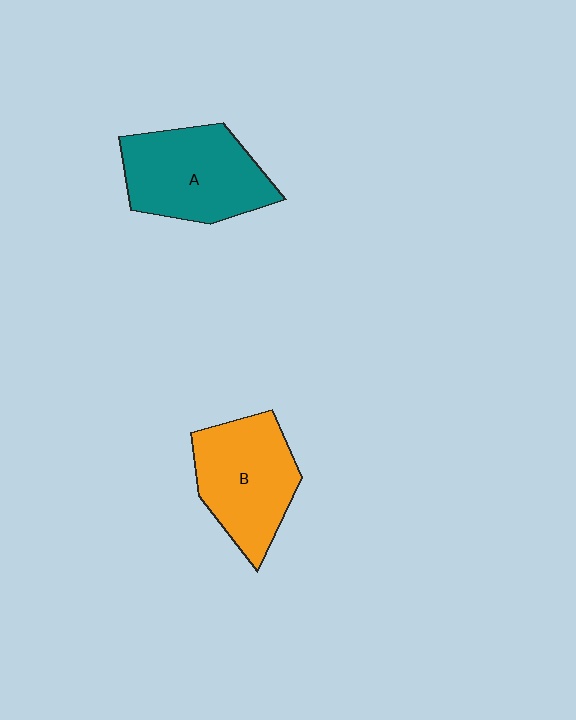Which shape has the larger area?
Shape A (teal).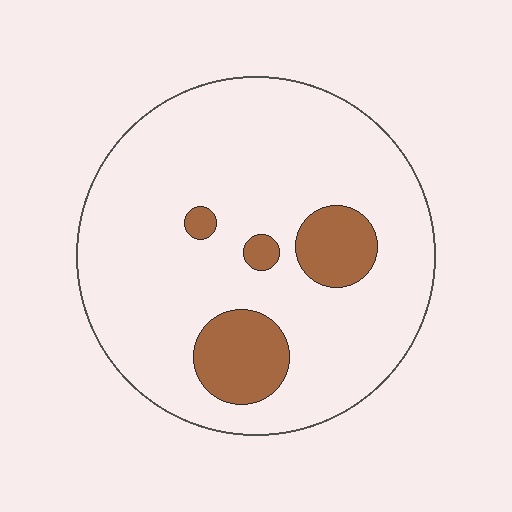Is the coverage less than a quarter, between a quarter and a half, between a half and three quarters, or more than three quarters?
Less than a quarter.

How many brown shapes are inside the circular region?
4.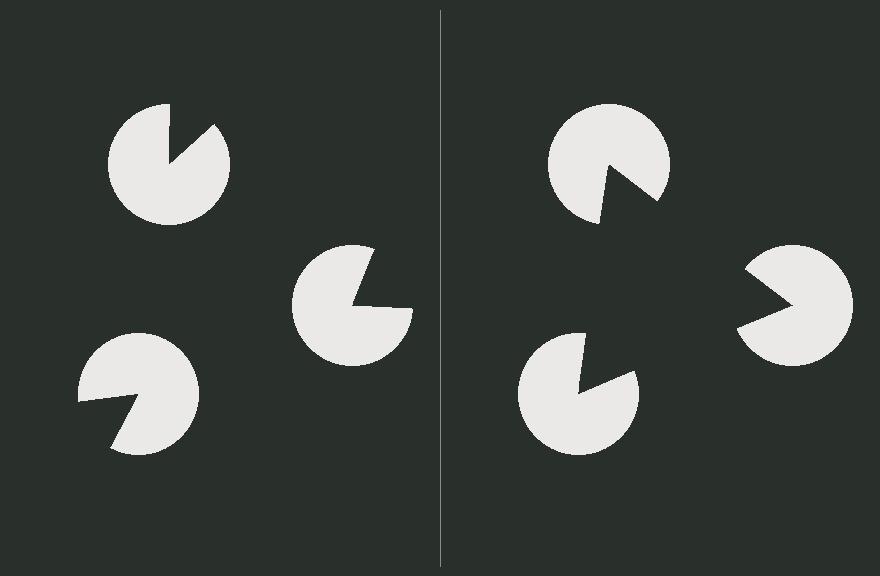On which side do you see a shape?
An illusory triangle appears on the right side. On the left side the wedge cuts are rotated, so no coherent shape forms.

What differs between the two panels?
The pac-man discs are positioned identically on both sides; only the wedge orientations differ. On the right they align to a triangle; on the left they are misaligned.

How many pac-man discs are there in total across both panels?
6 — 3 on each side.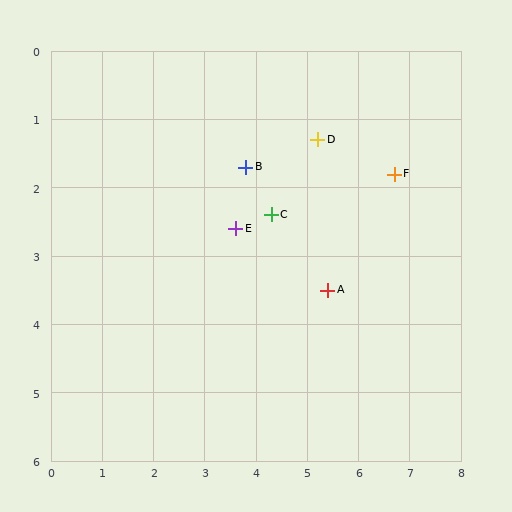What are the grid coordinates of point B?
Point B is at approximately (3.8, 1.7).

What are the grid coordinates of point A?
Point A is at approximately (5.4, 3.5).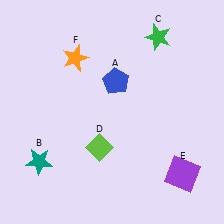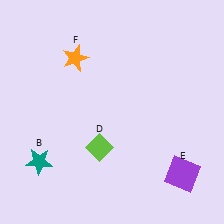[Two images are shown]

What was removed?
The green star (C), the blue pentagon (A) were removed in Image 2.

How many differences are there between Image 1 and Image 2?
There are 2 differences between the two images.